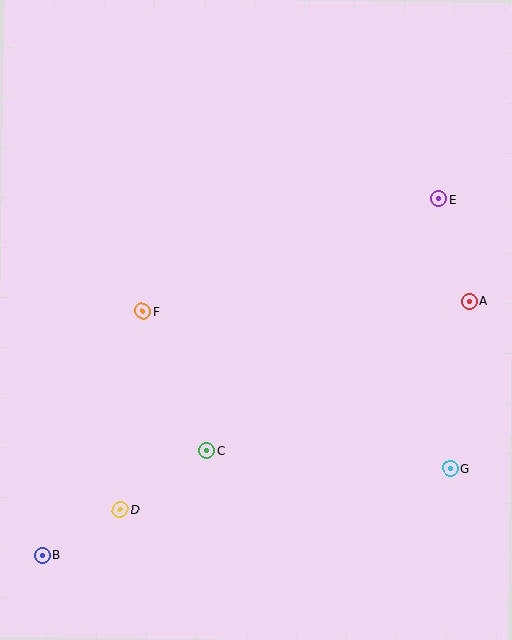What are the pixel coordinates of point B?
Point B is at (42, 555).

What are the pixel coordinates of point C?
Point C is at (207, 450).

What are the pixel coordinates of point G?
Point G is at (450, 468).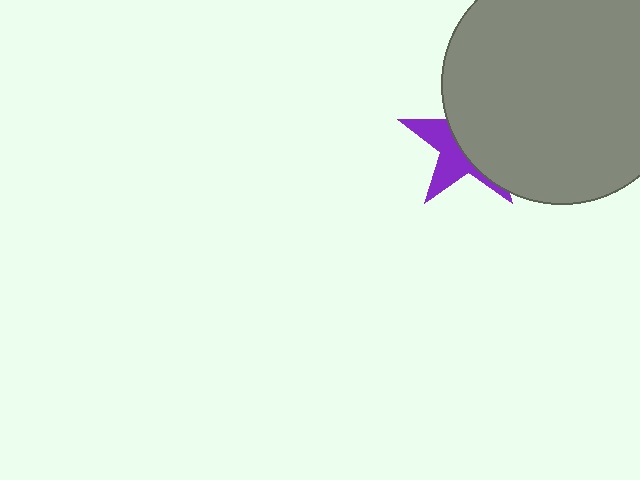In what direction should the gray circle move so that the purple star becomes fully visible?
The gray circle should move right. That is the shortest direction to clear the overlap and leave the purple star fully visible.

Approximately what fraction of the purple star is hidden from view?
Roughly 60% of the purple star is hidden behind the gray circle.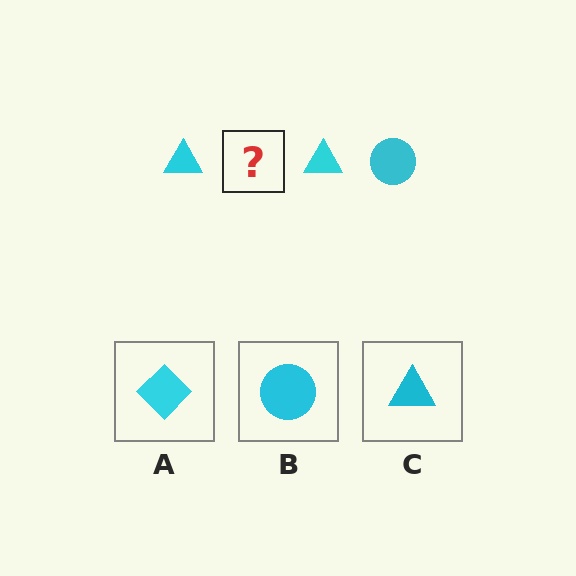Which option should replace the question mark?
Option B.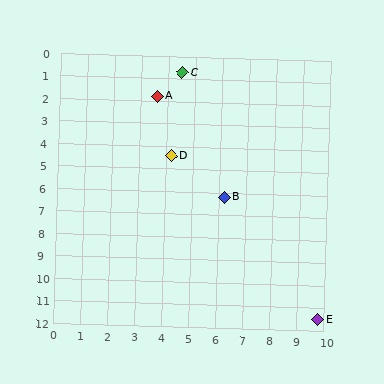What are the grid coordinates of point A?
Point A is at approximately (3.6, 1.8).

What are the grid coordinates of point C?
Point C is at approximately (4.5, 0.7).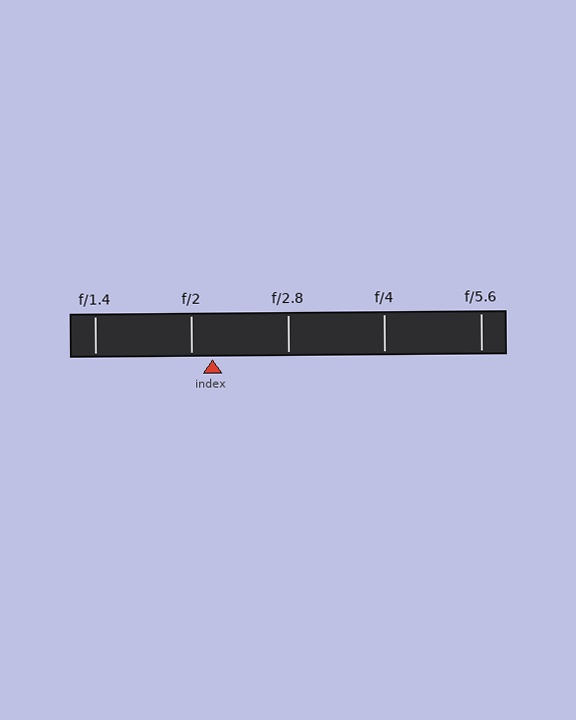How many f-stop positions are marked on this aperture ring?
There are 5 f-stop positions marked.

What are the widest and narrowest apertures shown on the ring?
The widest aperture shown is f/1.4 and the narrowest is f/5.6.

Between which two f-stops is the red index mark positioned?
The index mark is between f/2 and f/2.8.